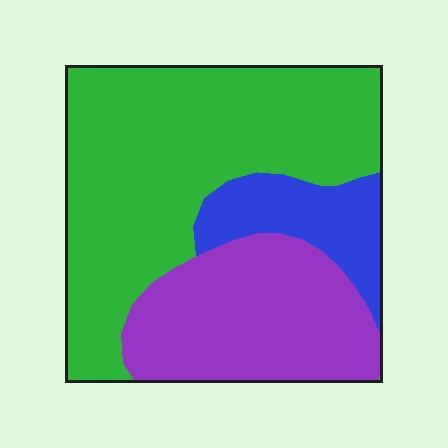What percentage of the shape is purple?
Purple takes up between a quarter and a half of the shape.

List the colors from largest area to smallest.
From largest to smallest: green, purple, blue.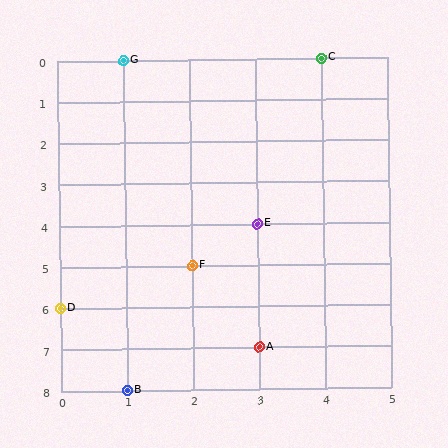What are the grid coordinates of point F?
Point F is at grid coordinates (2, 5).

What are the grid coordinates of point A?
Point A is at grid coordinates (3, 7).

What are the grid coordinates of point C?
Point C is at grid coordinates (4, 0).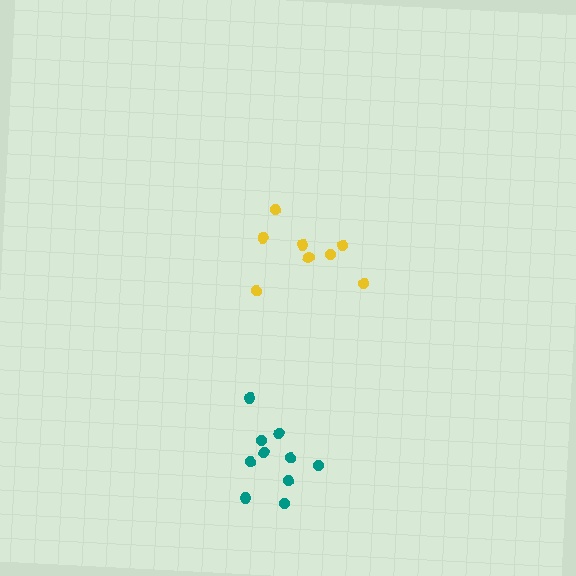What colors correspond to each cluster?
The clusters are colored: yellow, teal.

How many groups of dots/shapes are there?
There are 2 groups.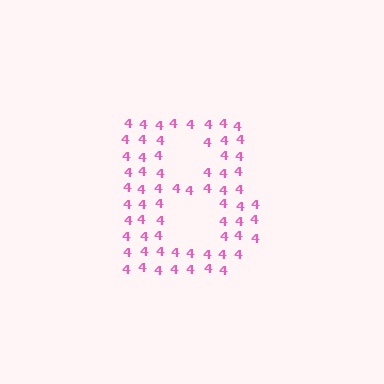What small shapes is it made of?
It is made of small digit 4's.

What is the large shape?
The large shape is the letter B.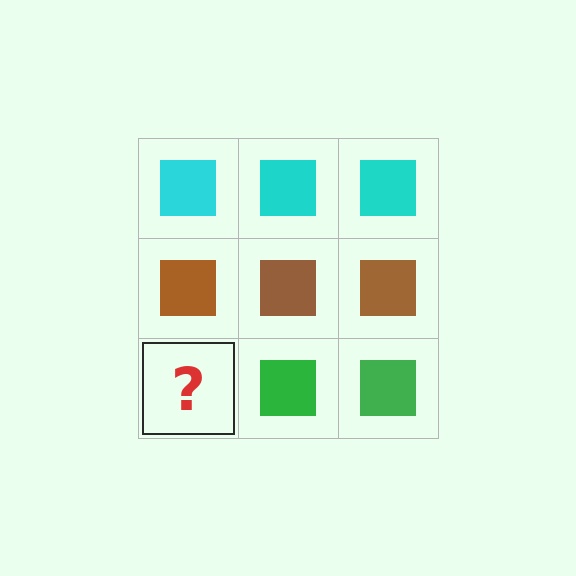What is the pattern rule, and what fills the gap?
The rule is that each row has a consistent color. The gap should be filled with a green square.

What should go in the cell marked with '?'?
The missing cell should contain a green square.